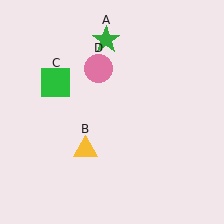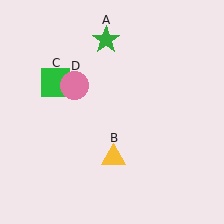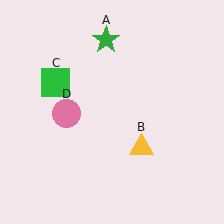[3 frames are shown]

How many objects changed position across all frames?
2 objects changed position: yellow triangle (object B), pink circle (object D).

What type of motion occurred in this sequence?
The yellow triangle (object B), pink circle (object D) rotated counterclockwise around the center of the scene.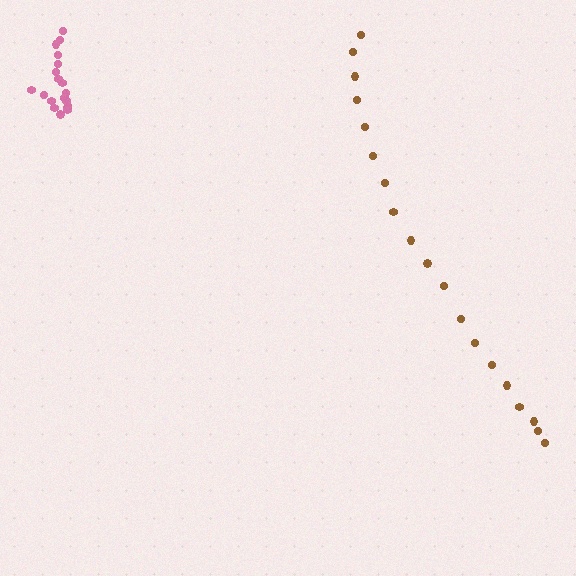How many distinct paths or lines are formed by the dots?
There are 2 distinct paths.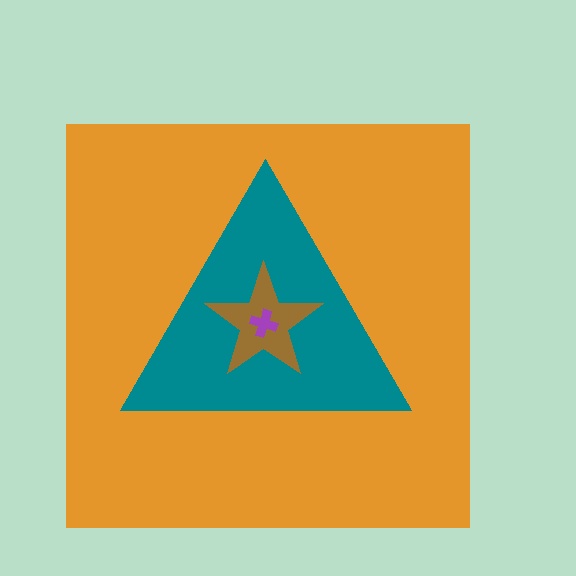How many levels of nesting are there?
4.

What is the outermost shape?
The orange square.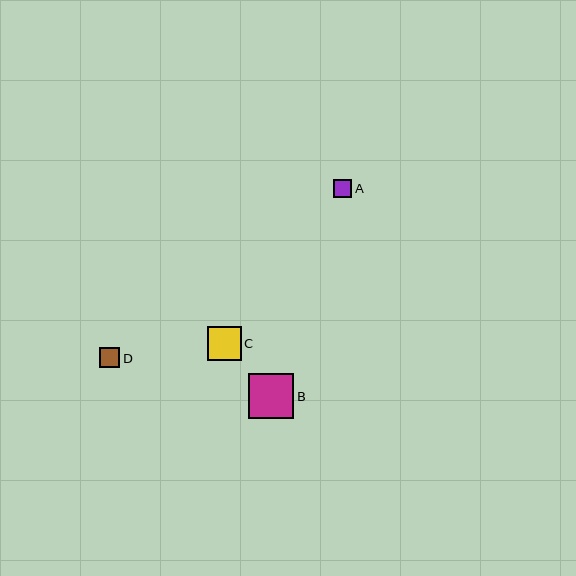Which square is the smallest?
Square A is the smallest with a size of approximately 18 pixels.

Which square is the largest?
Square B is the largest with a size of approximately 45 pixels.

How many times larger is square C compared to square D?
Square C is approximately 1.7 times the size of square D.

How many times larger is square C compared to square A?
Square C is approximately 1.9 times the size of square A.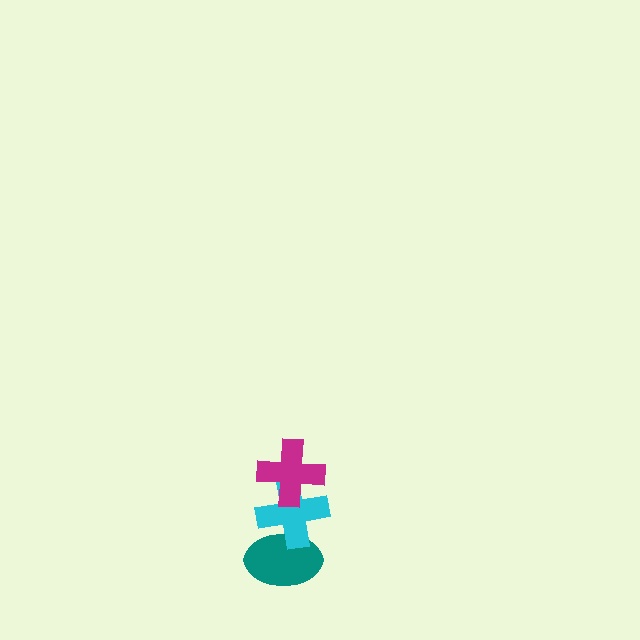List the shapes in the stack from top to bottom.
From top to bottom: the magenta cross, the cyan cross, the teal ellipse.